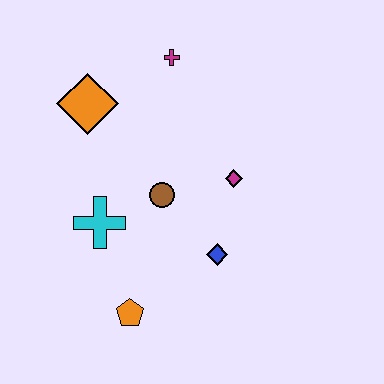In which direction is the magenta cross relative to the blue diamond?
The magenta cross is above the blue diamond.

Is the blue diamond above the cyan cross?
No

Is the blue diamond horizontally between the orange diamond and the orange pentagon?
No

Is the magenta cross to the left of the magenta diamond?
Yes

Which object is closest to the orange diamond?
The magenta cross is closest to the orange diamond.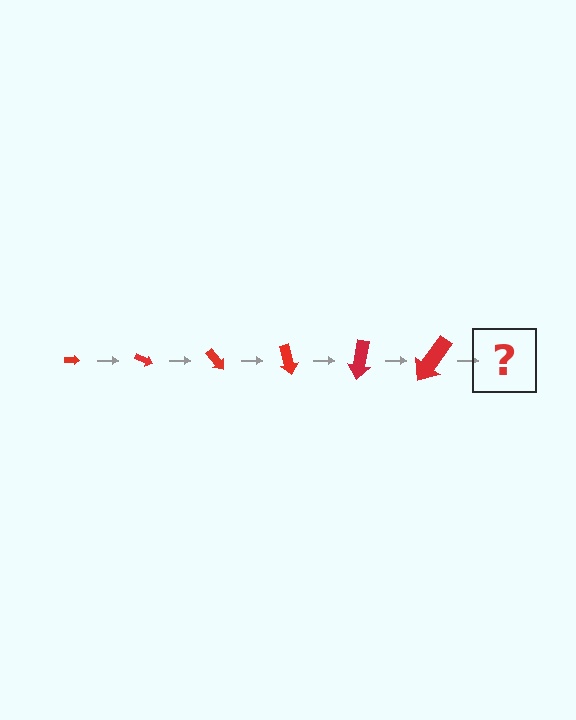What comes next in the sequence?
The next element should be an arrow, larger than the previous one and rotated 150 degrees from the start.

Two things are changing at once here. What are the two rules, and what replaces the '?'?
The two rules are that the arrow grows larger each step and it rotates 25 degrees each step. The '?' should be an arrow, larger than the previous one and rotated 150 degrees from the start.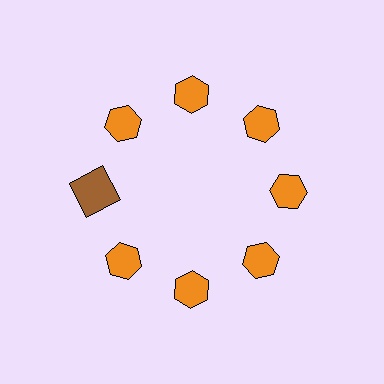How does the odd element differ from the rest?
It differs in both color (brown instead of orange) and shape (square instead of hexagon).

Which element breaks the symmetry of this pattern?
The brown square at roughly the 9 o'clock position breaks the symmetry. All other shapes are orange hexagons.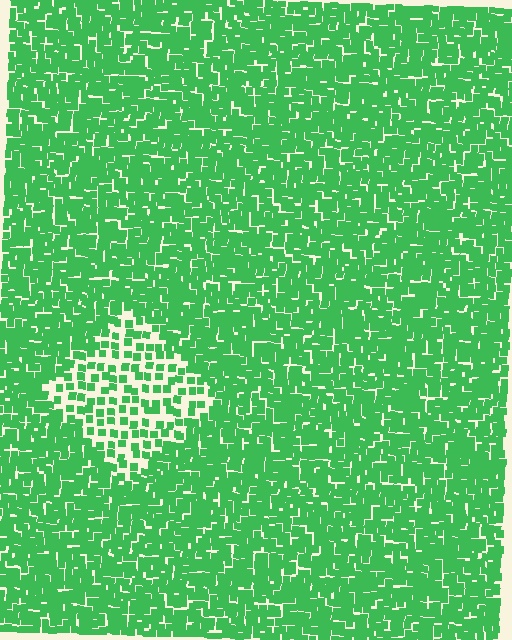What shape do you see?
I see a diamond.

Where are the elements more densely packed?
The elements are more densely packed outside the diamond boundary.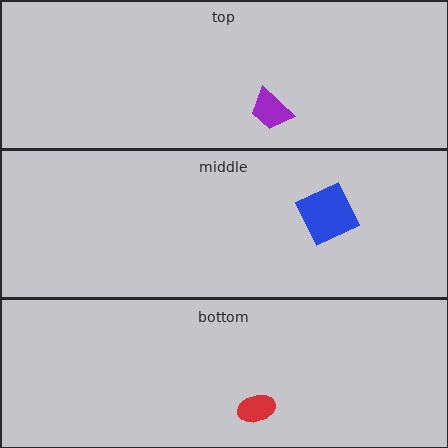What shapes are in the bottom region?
The red ellipse.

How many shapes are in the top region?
1.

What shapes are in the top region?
The purple trapezoid.